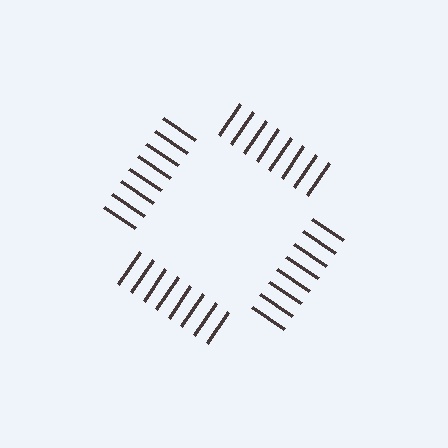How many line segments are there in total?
32 — 8 along each of the 4 edges.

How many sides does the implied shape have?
4 sides — the line-ends trace a square.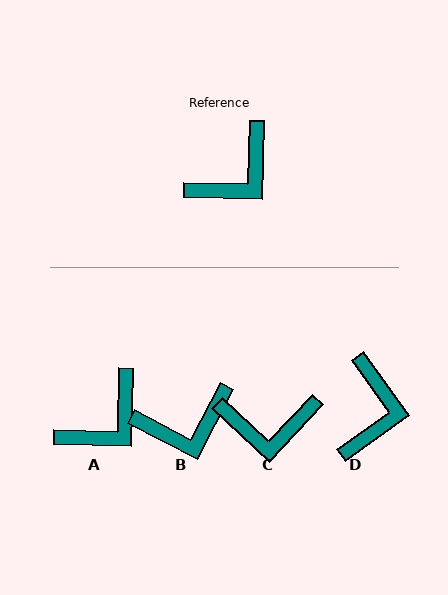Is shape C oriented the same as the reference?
No, it is off by about 42 degrees.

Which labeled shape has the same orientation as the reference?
A.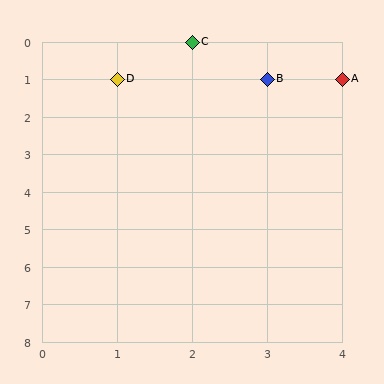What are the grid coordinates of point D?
Point D is at grid coordinates (1, 1).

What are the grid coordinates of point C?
Point C is at grid coordinates (2, 0).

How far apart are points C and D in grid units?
Points C and D are 1 column and 1 row apart (about 1.4 grid units diagonally).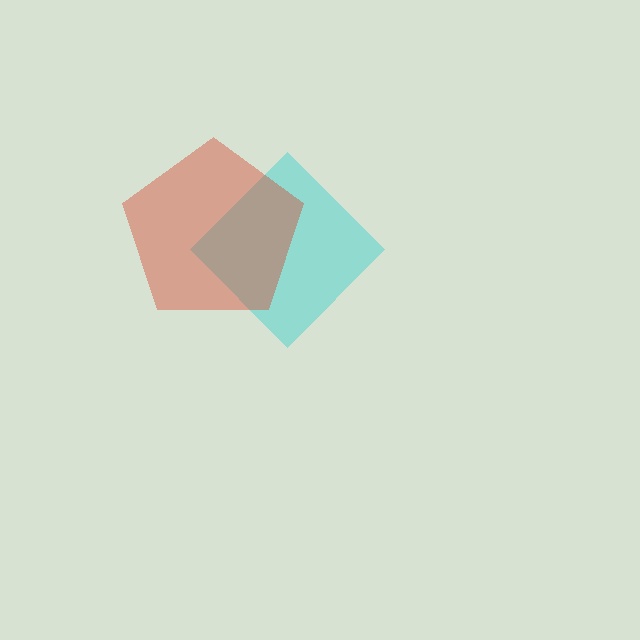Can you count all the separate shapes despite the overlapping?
Yes, there are 2 separate shapes.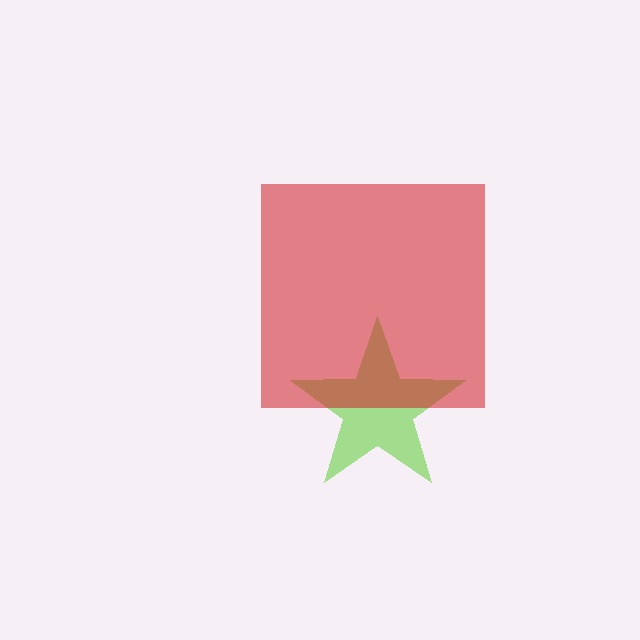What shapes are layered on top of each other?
The layered shapes are: a lime star, a red square.